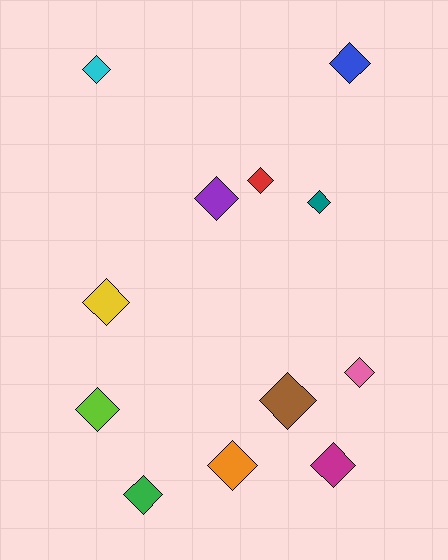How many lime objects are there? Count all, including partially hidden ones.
There is 1 lime object.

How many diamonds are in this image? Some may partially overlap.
There are 12 diamonds.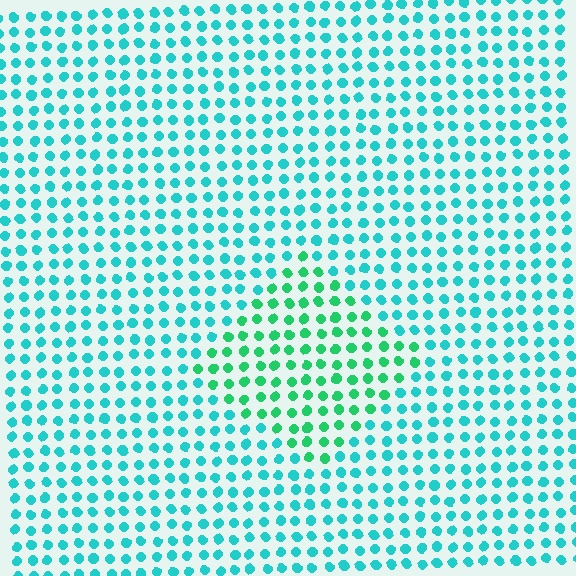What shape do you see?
I see a diamond.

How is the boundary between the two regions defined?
The boundary is defined purely by a slight shift in hue (about 34 degrees). Spacing, size, and orientation are identical on both sides.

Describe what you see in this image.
The image is filled with small cyan elements in a uniform arrangement. A diamond-shaped region is visible where the elements are tinted to a slightly different hue, forming a subtle color boundary.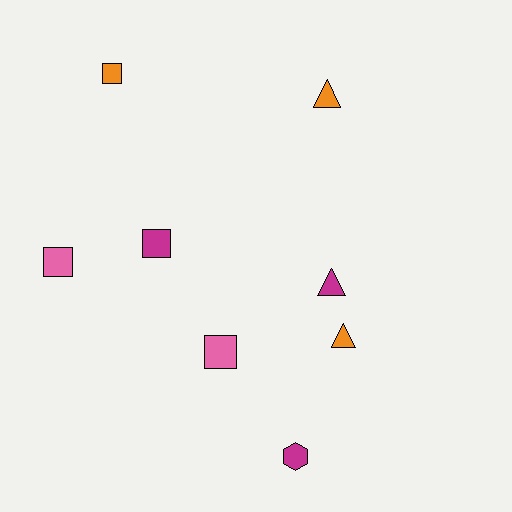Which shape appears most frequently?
Square, with 4 objects.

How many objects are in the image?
There are 8 objects.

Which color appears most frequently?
Magenta, with 3 objects.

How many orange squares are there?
There is 1 orange square.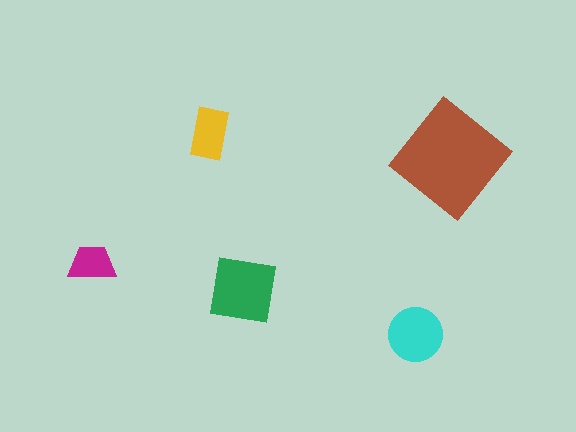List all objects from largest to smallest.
The brown diamond, the green square, the cyan circle, the yellow rectangle, the magenta trapezoid.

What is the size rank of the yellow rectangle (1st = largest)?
4th.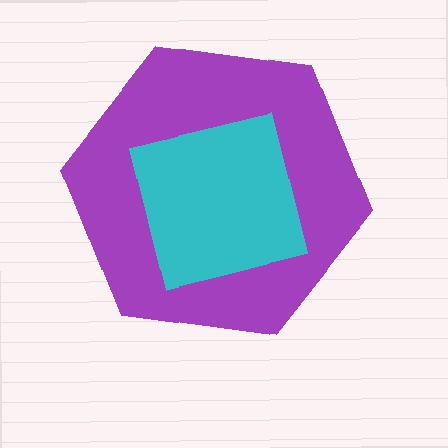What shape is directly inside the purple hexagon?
The cyan square.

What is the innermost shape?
The cyan square.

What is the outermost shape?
The purple hexagon.